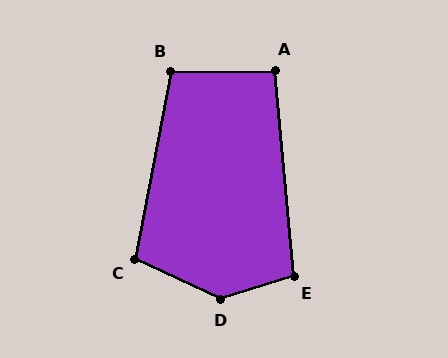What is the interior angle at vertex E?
Approximately 102 degrees (obtuse).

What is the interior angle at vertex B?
Approximately 102 degrees (obtuse).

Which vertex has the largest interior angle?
D, at approximately 138 degrees.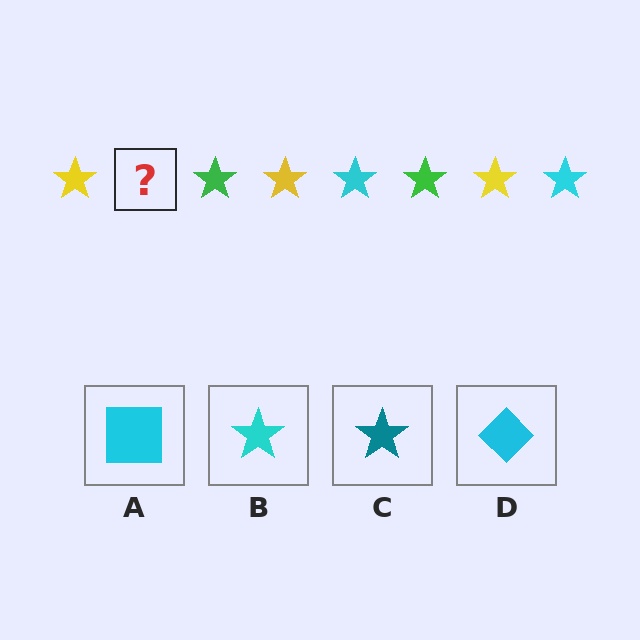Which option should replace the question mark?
Option B.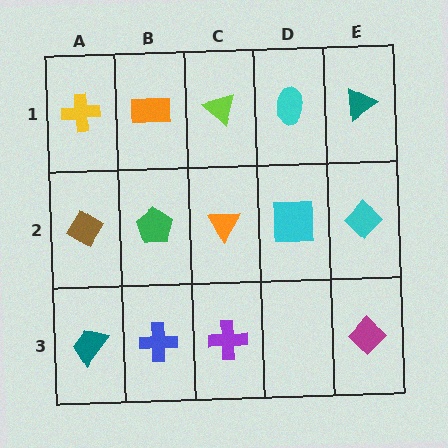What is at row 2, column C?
An orange triangle.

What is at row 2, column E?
A cyan diamond.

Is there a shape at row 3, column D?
No, that cell is empty.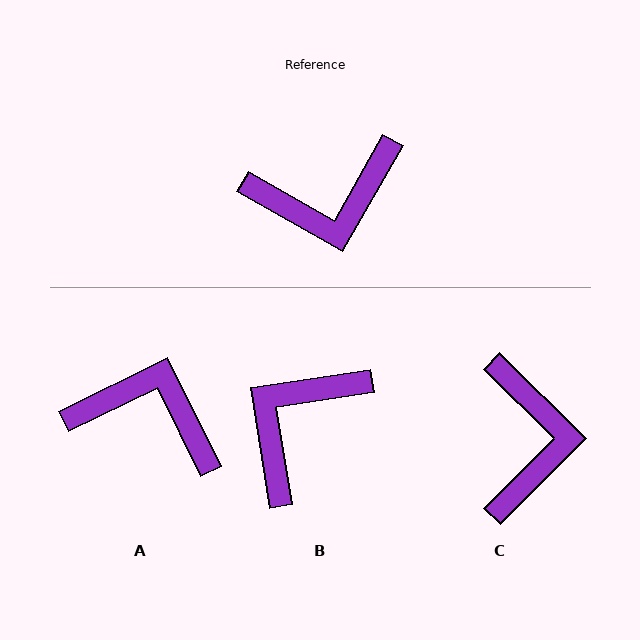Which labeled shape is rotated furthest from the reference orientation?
A, about 146 degrees away.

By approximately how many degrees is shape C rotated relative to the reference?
Approximately 75 degrees counter-clockwise.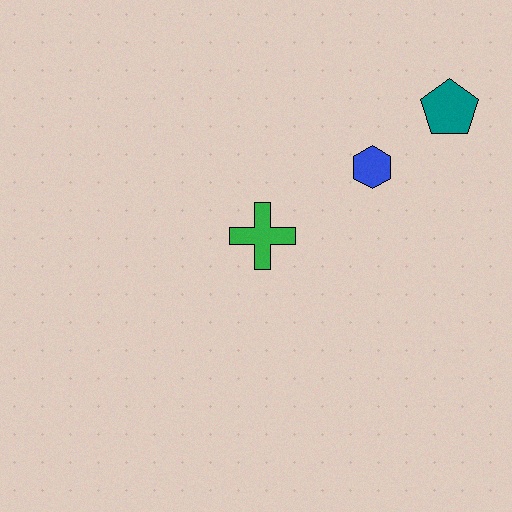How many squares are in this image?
There are no squares.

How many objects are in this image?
There are 3 objects.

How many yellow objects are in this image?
There are no yellow objects.